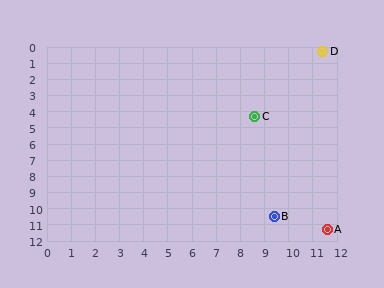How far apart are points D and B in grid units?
Points D and B are about 10.4 grid units apart.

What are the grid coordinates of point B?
Point B is at approximately (9.4, 10.5).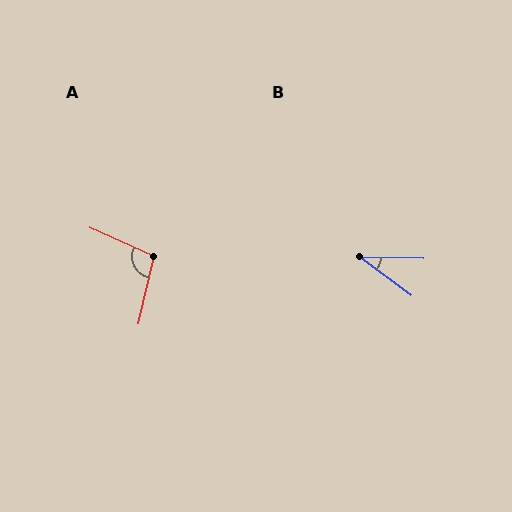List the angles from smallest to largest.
B (35°), A (101°).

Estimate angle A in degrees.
Approximately 101 degrees.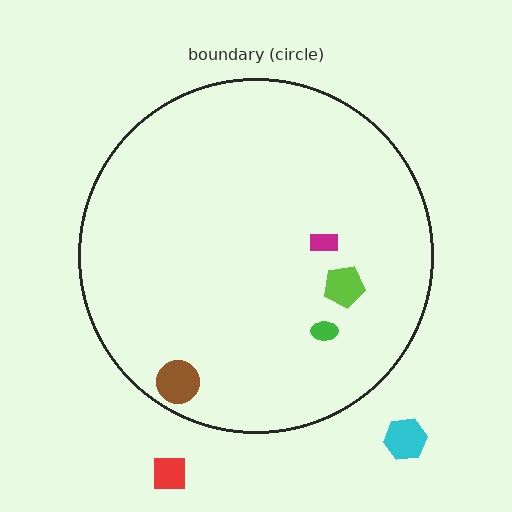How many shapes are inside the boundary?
4 inside, 2 outside.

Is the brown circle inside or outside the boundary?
Inside.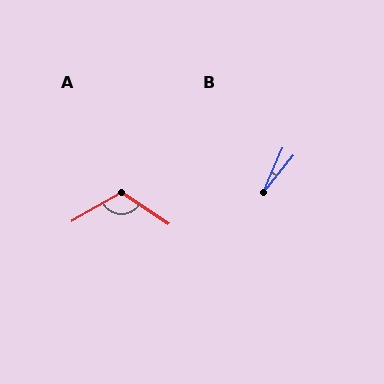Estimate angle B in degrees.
Approximately 15 degrees.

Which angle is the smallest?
B, at approximately 15 degrees.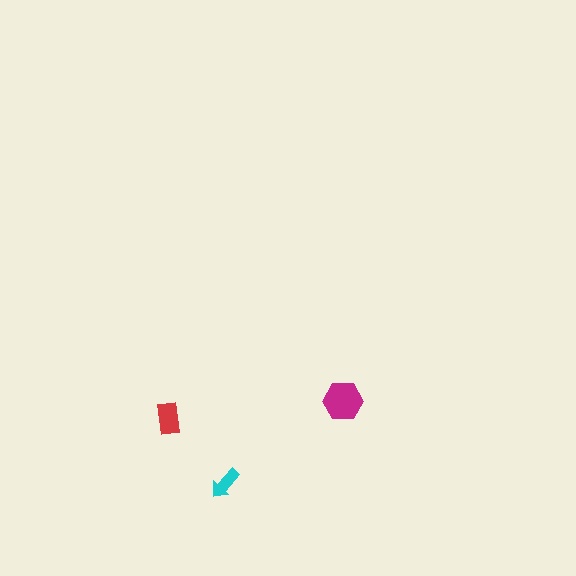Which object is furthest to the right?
The magenta hexagon is rightmost.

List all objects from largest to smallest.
The magenta hexagon, the red rectangle, the cyan arrow.